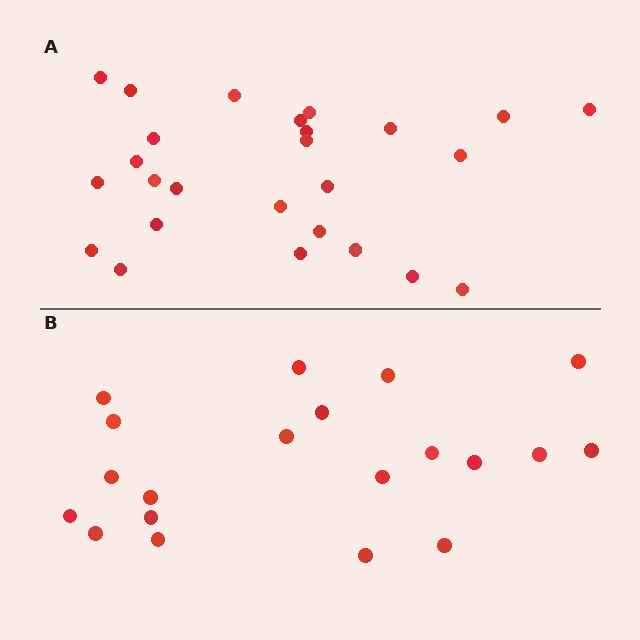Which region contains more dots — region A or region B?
Region A (the top region) has more dots.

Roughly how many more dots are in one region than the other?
Region A has about 6 more dots than region B.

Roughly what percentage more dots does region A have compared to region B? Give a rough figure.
About 30% more.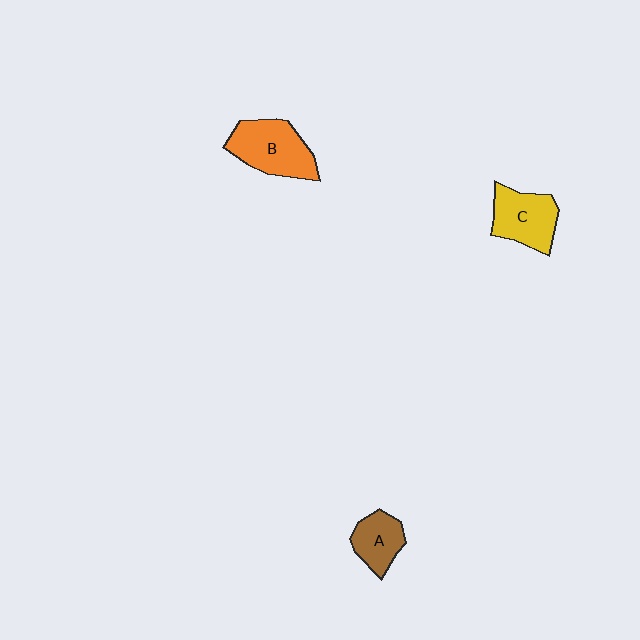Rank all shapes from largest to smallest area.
From largest to smallest: B (orange), C (yellow), A (brown).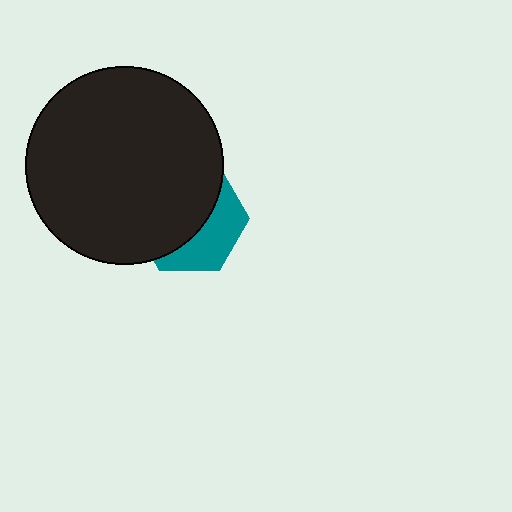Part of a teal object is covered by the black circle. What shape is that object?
It is a hexagon.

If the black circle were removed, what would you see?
You would see the complete teal hexagon.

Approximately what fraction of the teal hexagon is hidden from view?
Roughly 62% of the teal hexagon is hidden behind the black circle.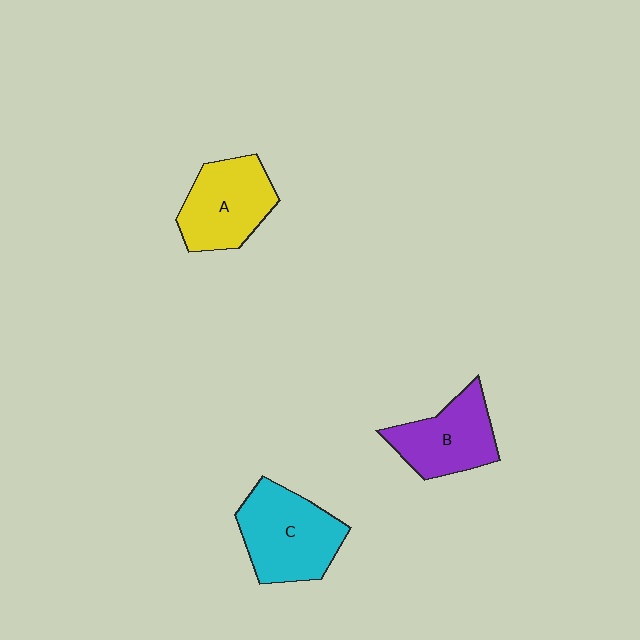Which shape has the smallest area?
Shape B (purple).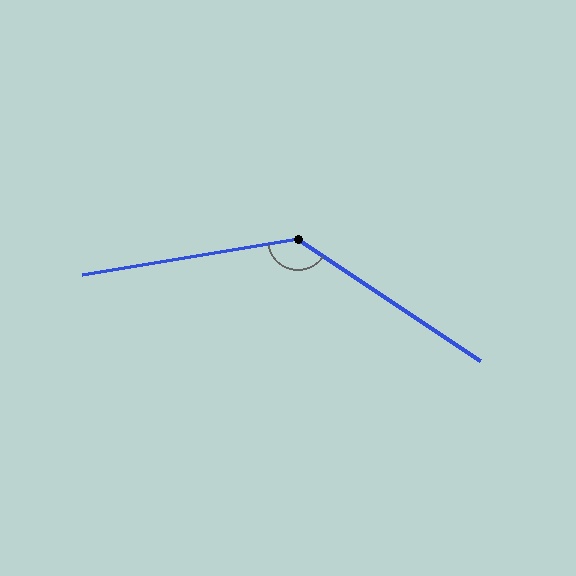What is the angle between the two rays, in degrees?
Approximately 137 degrees.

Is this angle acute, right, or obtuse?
It is obtuse.